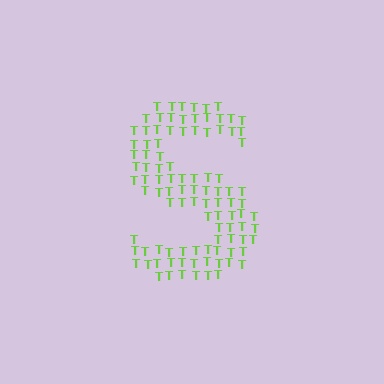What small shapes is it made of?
It is made of small letter T's.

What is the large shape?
The large shape is the letter S.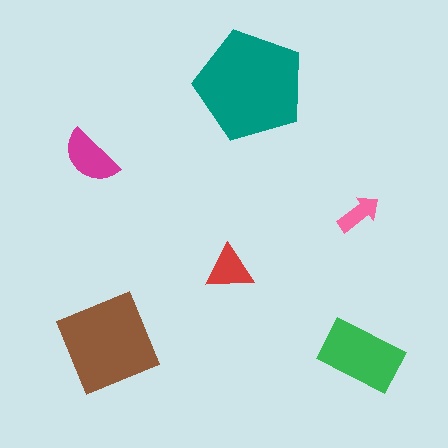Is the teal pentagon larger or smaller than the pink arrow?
Larger.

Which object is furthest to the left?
The magenta semicircle is leftmost.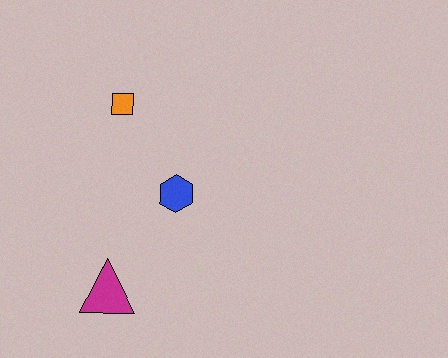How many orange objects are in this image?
There is 1 orange object.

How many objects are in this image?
There are 3 objects.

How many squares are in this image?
There is 1 square.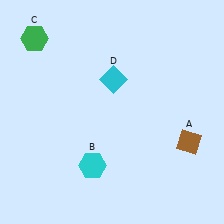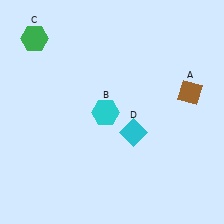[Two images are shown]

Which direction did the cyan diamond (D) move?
The cyan diamond (D) moved down.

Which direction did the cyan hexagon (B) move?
The cyan hexagon (B) moved up.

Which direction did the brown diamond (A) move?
The brown diamond (A) moved up.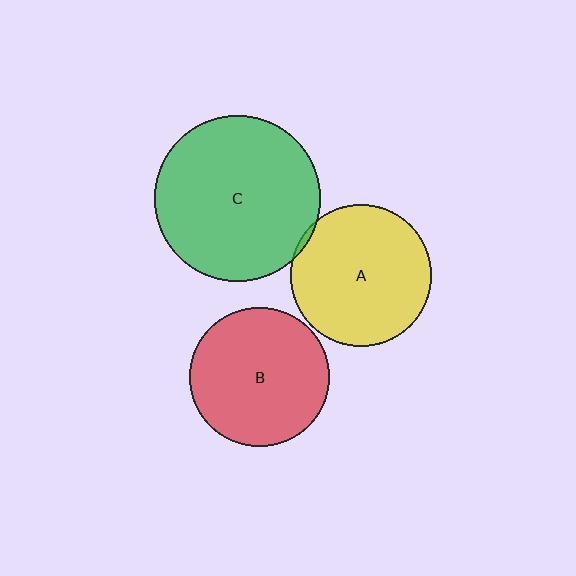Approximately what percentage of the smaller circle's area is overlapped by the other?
Approximately 5%.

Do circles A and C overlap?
Yes.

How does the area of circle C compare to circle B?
Approximately 1.4 times.